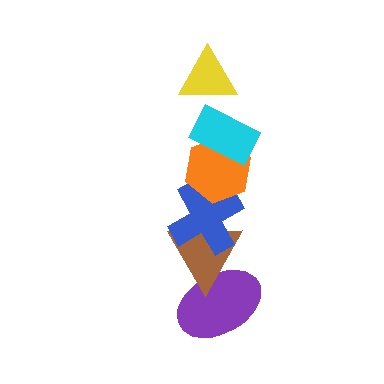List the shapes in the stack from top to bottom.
From top to bottom: the yellow triangle, the cyan rectangle, the orange hexagon, the blue cross, the brown triangle, the purple ellipse.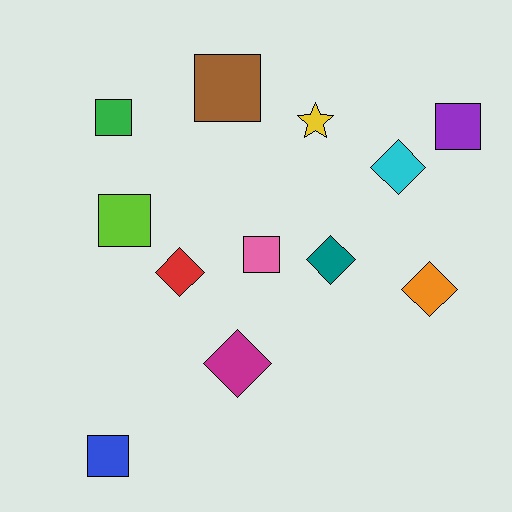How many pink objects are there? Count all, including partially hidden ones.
There is 1 pink object.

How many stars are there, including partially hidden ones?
There is 1 star.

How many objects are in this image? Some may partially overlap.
There are 12 objects.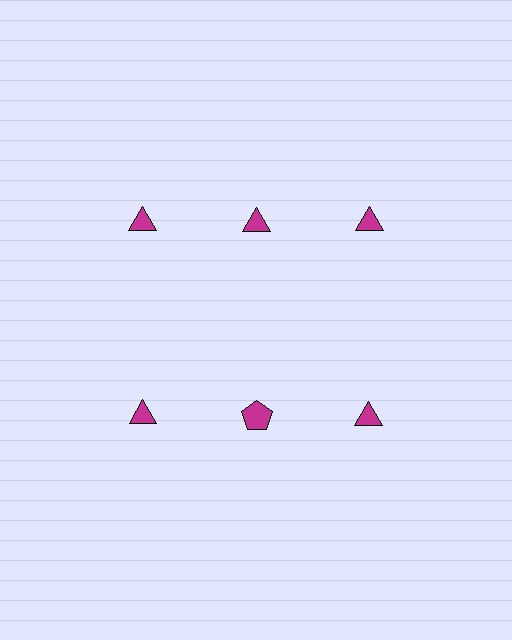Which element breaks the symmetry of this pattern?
The magenta pentagon in the second row, second from left column breaks the symmetry. All other shapes are magenta triangles.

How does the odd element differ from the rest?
It has a different shape: pentagon instead of triangle.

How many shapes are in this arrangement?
There are 6 shapes arranged in a grid pattern.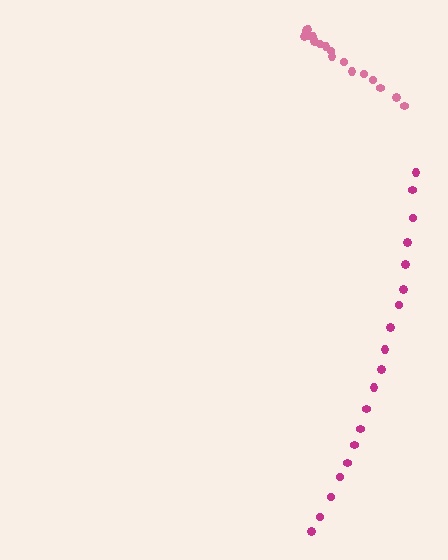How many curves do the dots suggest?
There are 2 distinct paths.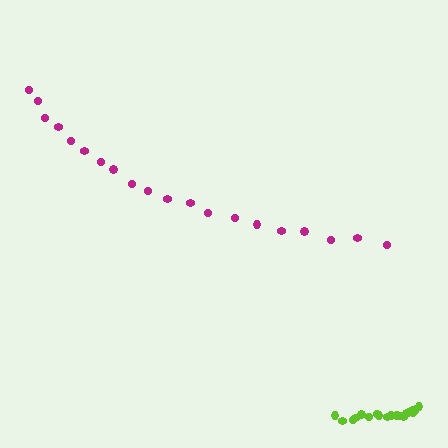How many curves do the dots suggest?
There are 2 distinct paths.